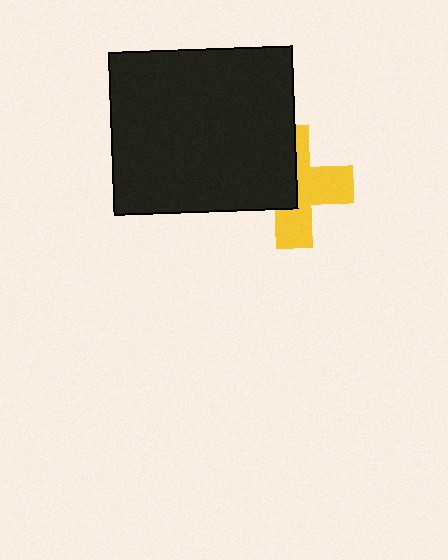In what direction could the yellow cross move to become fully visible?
The yellow cross could move right. That would shift it out from behind the black rectangle entirely.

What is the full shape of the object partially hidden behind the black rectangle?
The partially hidden object is a yellow cross.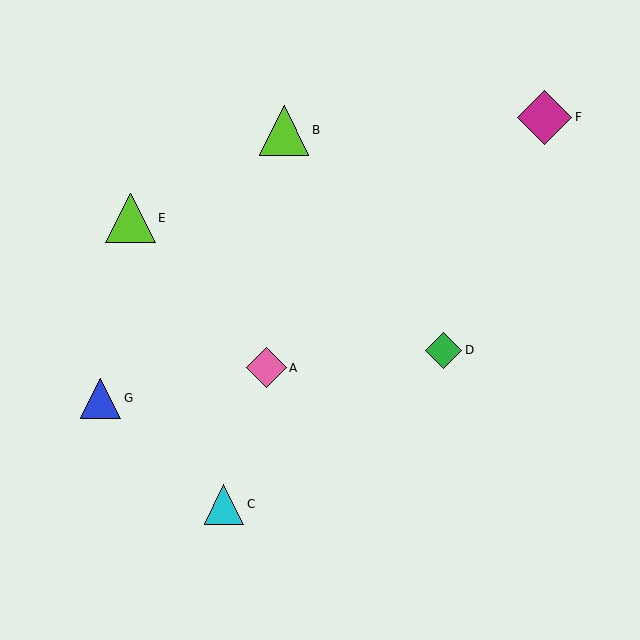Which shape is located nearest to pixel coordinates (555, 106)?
The magenta diamond (labeled F) at (545, 117) is nearest to that location.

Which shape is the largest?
The magenta diamond (labeled F) is the largest.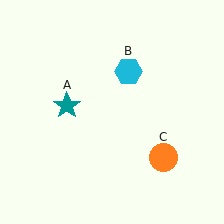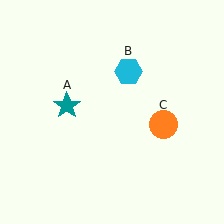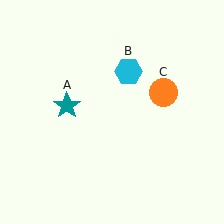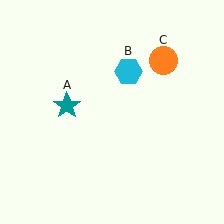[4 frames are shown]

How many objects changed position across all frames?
1 object changed position: orange circle (object C).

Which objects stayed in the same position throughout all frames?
Teal star (object A) and cyan hexagon (object B) remained stationary.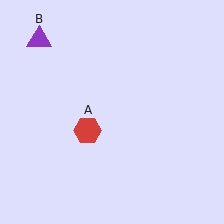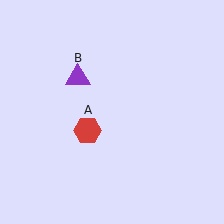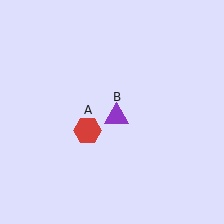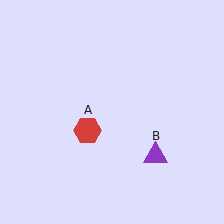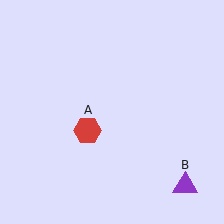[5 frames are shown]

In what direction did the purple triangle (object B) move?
The purple triangle (object B) moved down and to the right.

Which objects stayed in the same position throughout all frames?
Red hexagon (object A) remained stationary.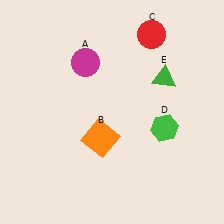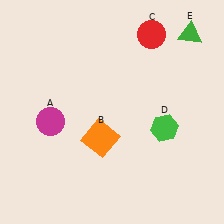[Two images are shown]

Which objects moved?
The objects that moved are: the magenta circle (A), the green triangle (E).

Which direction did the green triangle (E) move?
The green triangle (E) moved up.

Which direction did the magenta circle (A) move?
The magenta circle (A) moved down.